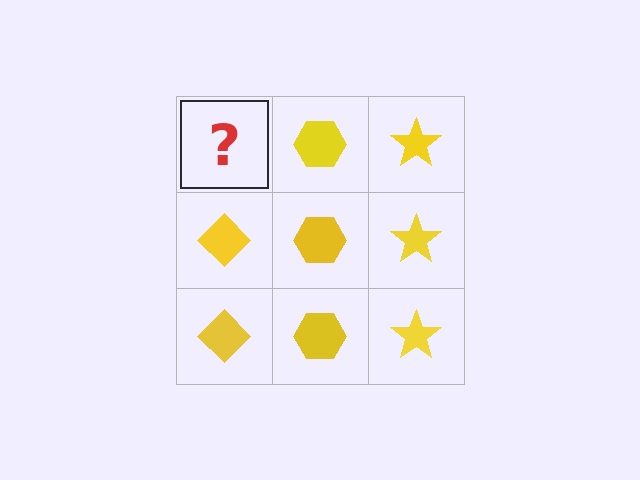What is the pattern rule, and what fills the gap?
The rule is that each column has a consistent shape. The gap should be filled with a yellow diamond.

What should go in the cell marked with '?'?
The missing cell should contain a yellow diamond.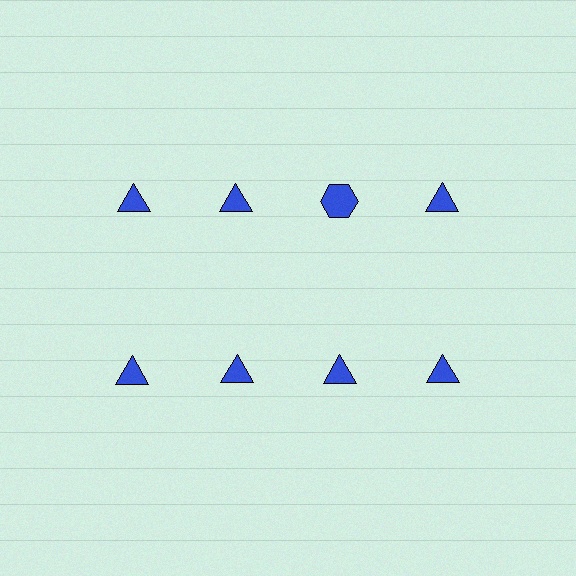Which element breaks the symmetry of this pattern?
The blue hexagon in the top row, center column breaks the symmetry. All other shapes are blue triangles.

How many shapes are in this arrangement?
There are 8 shapes arranged in a grid pattern.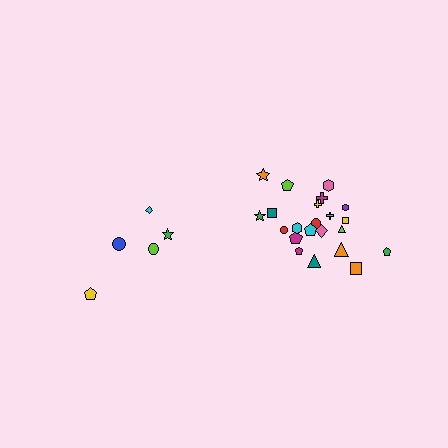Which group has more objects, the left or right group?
The right group.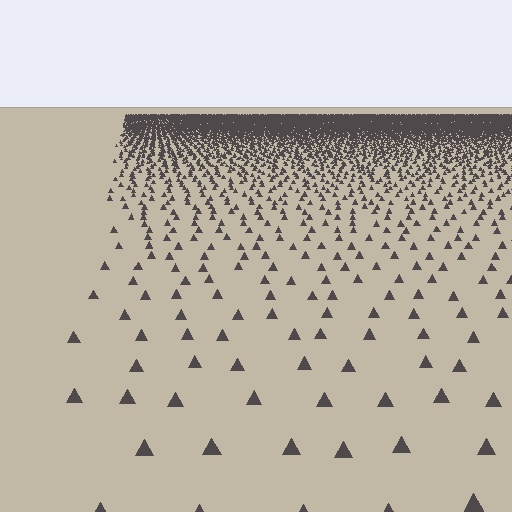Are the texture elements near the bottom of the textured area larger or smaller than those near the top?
Larger. Near the bottom, elements are closer to the viewer and appear at a bigger on-screen size.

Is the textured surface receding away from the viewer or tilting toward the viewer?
The surface is receding away from the viewer. Texture elements get smaller and denser toward the top.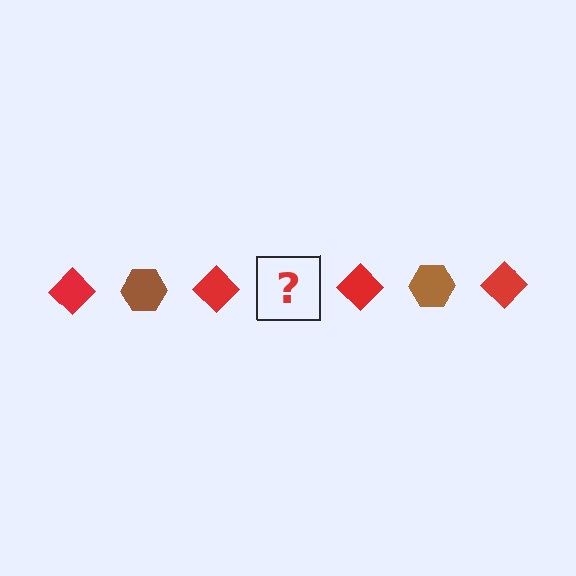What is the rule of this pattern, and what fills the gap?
The rule is that the pattern alternates between red diamond and brown hexagon. The gap should be filled with a brown hexagon.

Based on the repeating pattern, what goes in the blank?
The blank should be a brown hexagon.